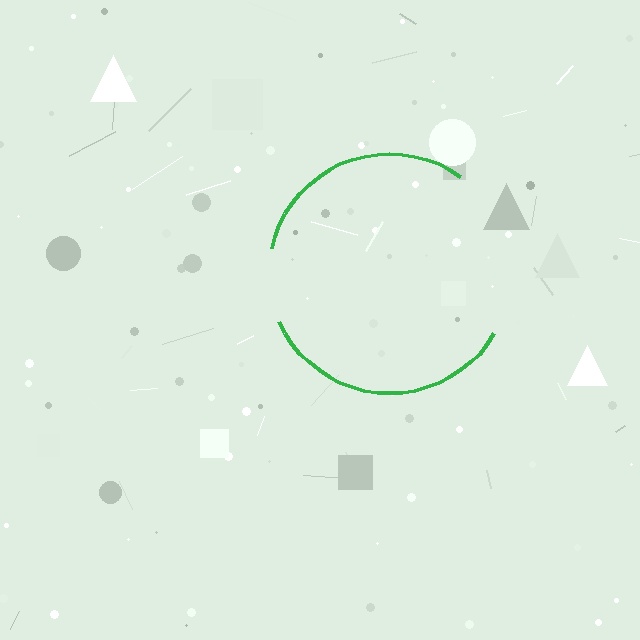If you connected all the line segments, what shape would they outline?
They would outline a circle.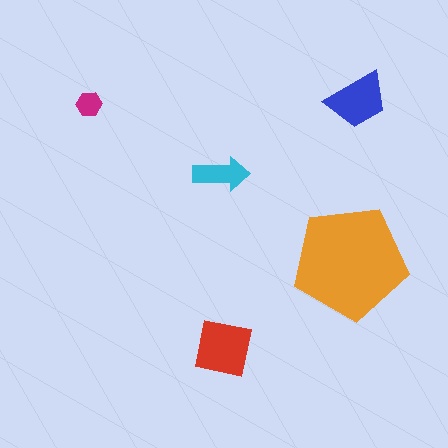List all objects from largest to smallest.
The orange pentagon, the red square, the blue trapezoid, the cyan arrow, the magenta hexagon.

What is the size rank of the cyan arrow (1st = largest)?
4th.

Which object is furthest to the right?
The blue trapezoid is rightmost.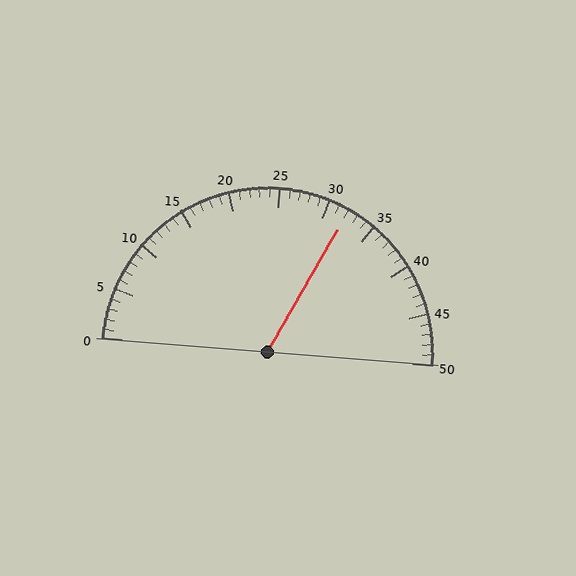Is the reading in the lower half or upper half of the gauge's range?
The reading is in the upper half of the range (0 to 50).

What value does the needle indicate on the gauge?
The needle indicates approximately 32.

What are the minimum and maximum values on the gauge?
The gauge ranges from 0 to 50.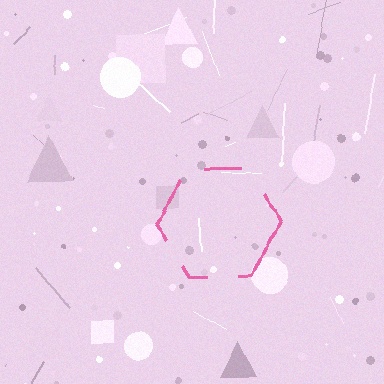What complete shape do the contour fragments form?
The contour fragments form a hexagon.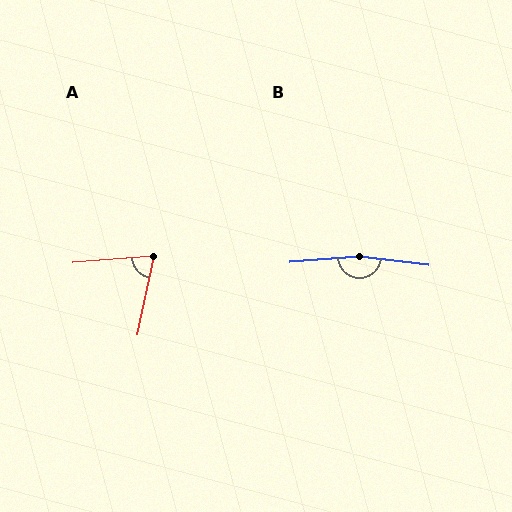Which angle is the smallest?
A, at approximately 74 degrees.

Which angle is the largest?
B, at approximately 168 degrees.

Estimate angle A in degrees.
Approximately 74 degrees.